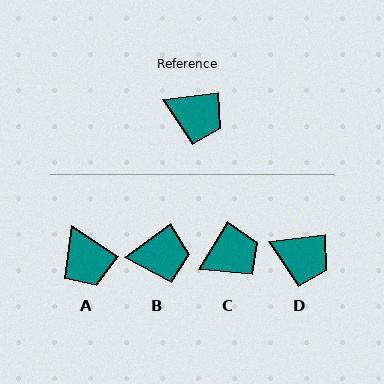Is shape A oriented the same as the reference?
No, it is off by about 40 degrees.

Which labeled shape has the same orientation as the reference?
D.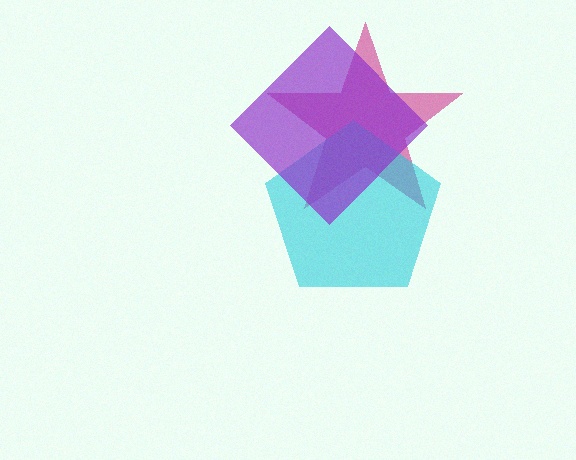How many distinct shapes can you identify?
There are 3 distinct shapes: a magenta star, a cyan pentagon, a purple diamond.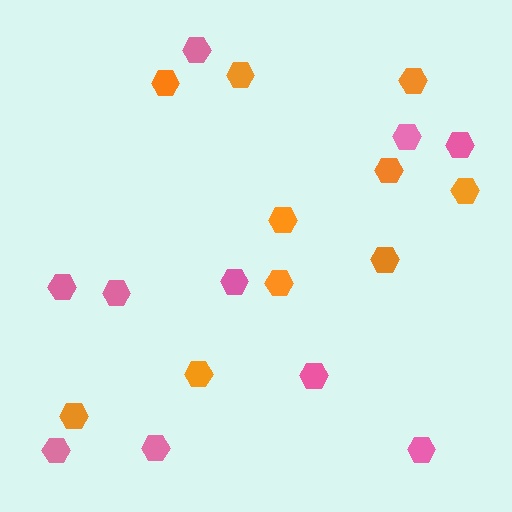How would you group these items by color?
There are 2 groups: one group of pink hexagons (10) and one group of orange hexagons (10).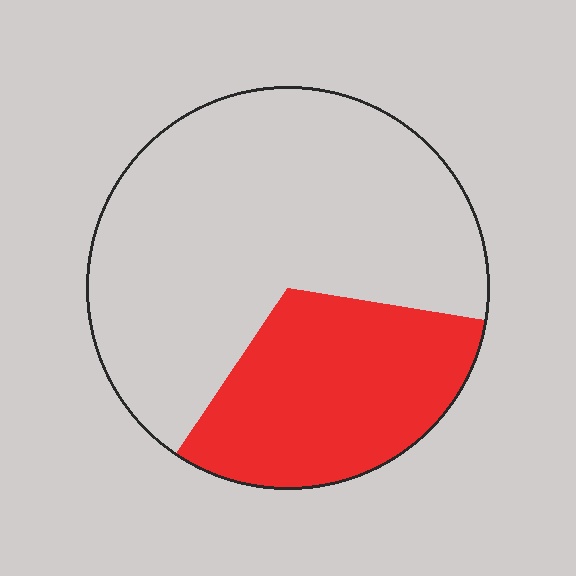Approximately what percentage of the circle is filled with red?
Approximately 30%.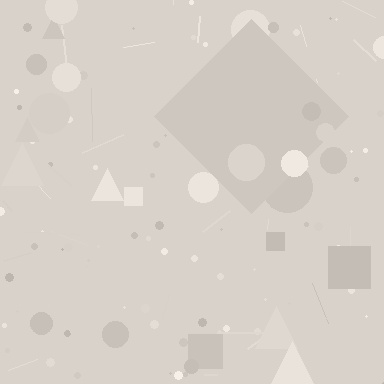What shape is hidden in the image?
A diamond is hidden in the image.